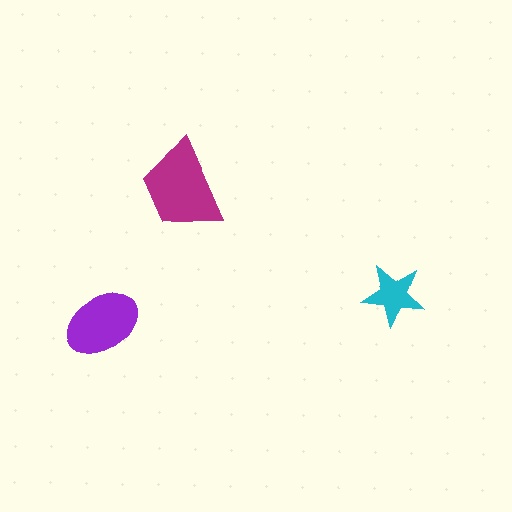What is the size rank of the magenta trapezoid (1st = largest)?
1st.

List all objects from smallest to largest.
The cyan star, the purple ellipse, the magenta trapezoid.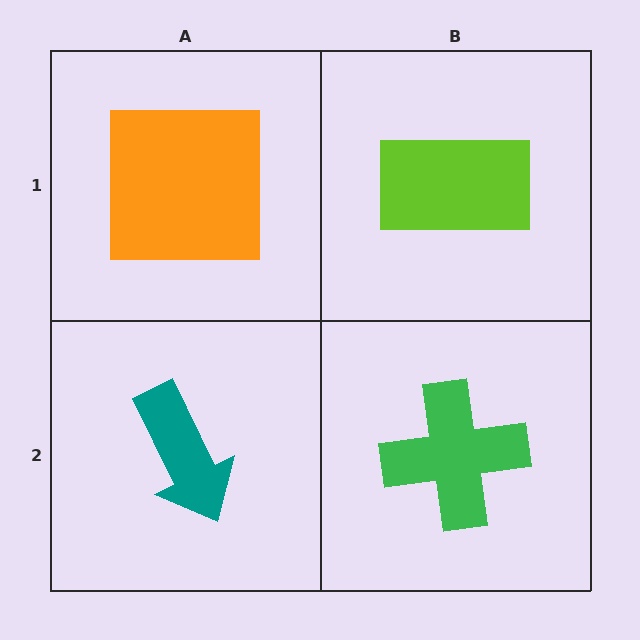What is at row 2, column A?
A teal arrow.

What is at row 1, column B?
A lime rectangle.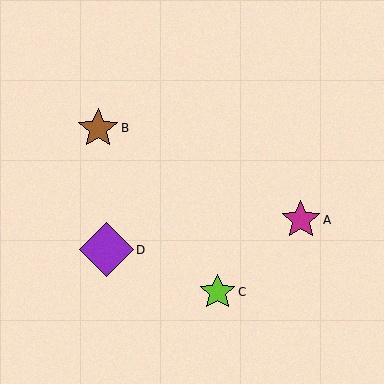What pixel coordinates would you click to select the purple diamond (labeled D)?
Click at (106, 250) to select the purple diamond D.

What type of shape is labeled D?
Shape D is a purple diamond.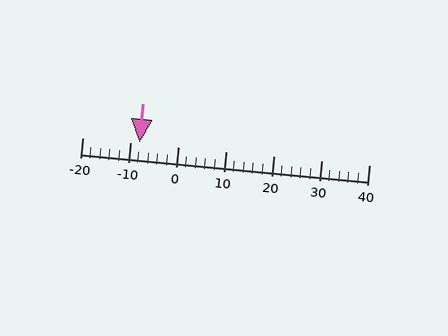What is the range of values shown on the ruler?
The ruler shows values from -20 to 40.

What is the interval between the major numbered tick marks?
The major tick marks are spaced 10 units apart.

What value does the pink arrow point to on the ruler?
The pink arrow points to approximately -8.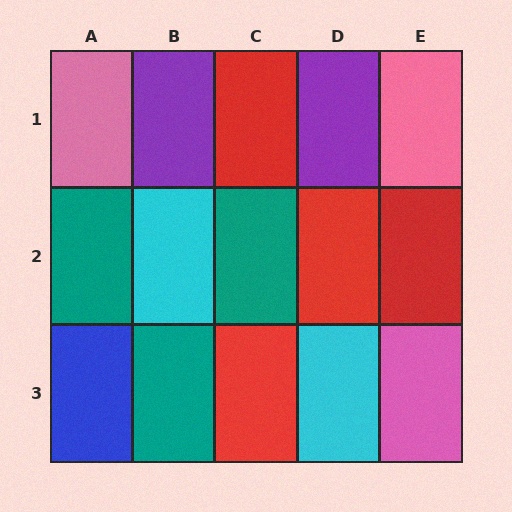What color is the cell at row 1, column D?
Purple.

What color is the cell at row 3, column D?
Cyan.